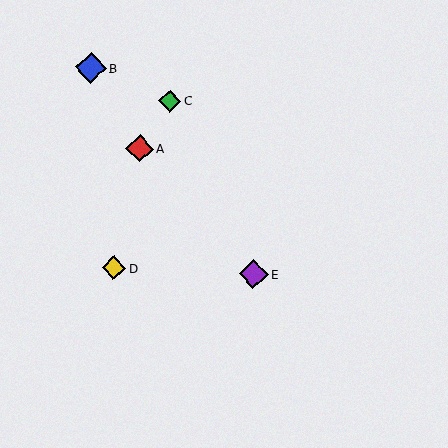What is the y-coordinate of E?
Object E is at y≈274.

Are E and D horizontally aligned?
Yes, both are at y≈274.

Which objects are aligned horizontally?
Objects D, E are aligned horizontally.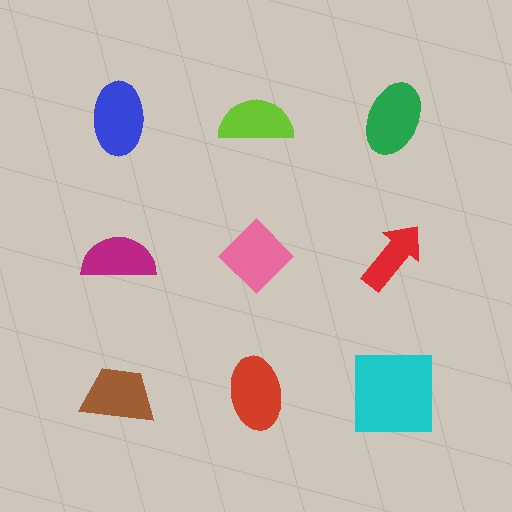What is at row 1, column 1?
A blue ellipse.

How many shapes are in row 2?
3 shapes.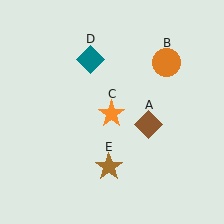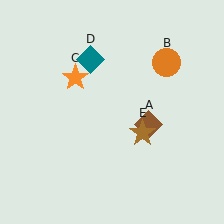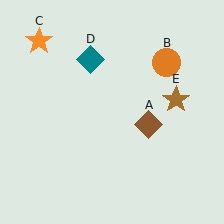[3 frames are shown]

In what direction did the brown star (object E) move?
The brown star (object E) moved up and to the right.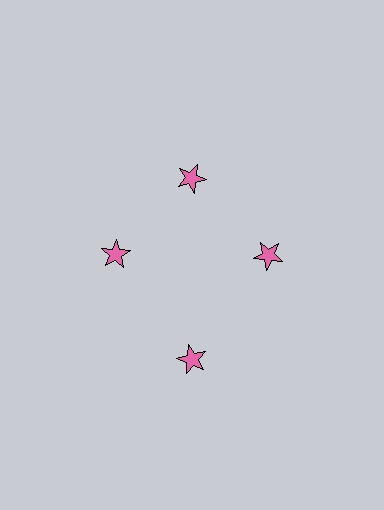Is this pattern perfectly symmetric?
No. The 4 pink stars are arranged in a ring, but one element near the 6 o'clock position is pushed outward from the center, breaking the 4-fold rotational symmetry.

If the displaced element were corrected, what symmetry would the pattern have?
It would have 4-fold rotational symmetry — the pattern would map onto itself every 90 degrees.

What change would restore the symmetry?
The symmetry would be restored by moving it inward, back onto the ring so that all 4 stars sit at equal angles and equal distance from the center.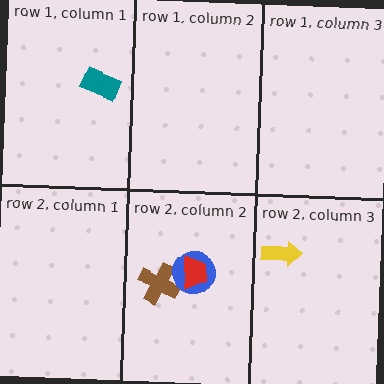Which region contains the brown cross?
The row 2, column 2 region.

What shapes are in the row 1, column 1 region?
The teal rectangle.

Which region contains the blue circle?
The row 2, column 2 region.